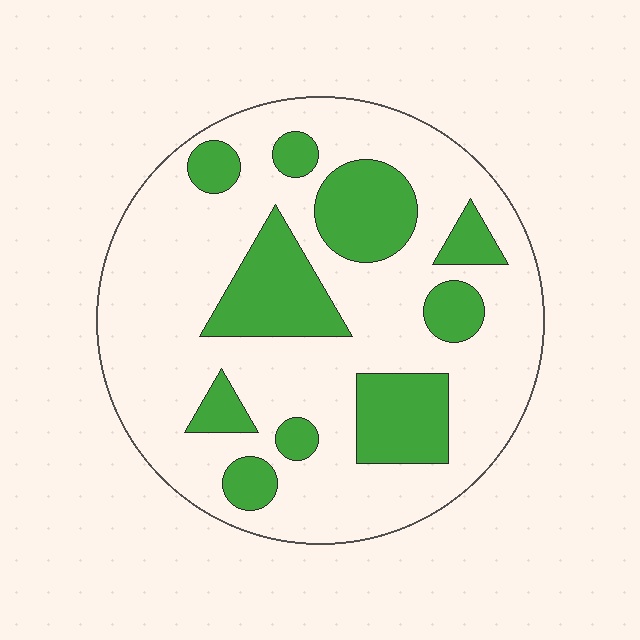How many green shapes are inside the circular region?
10.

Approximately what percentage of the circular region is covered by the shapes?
Approximately 25%.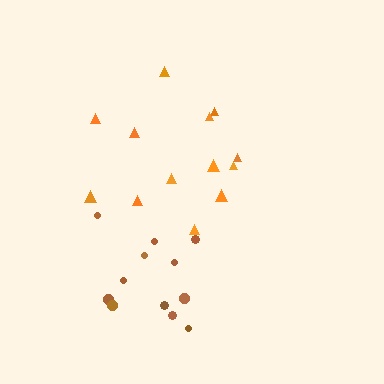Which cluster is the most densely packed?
Brown.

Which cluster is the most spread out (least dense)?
Orange.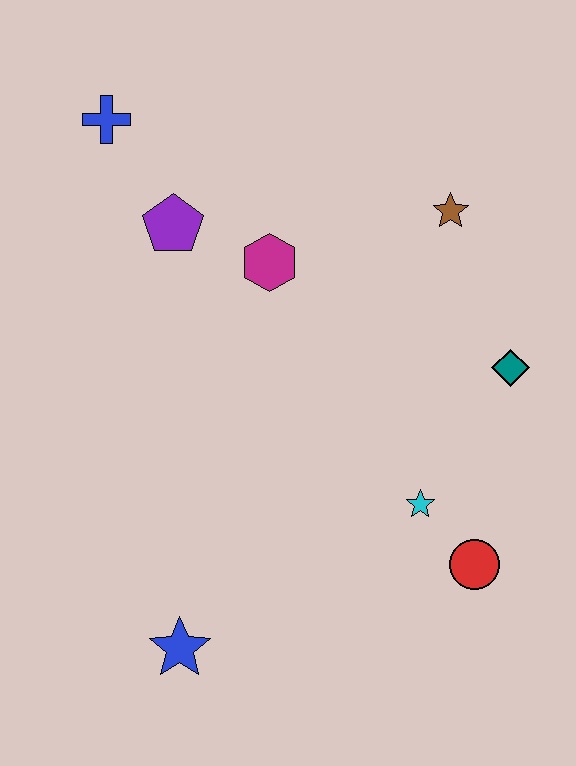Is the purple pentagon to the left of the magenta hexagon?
Yes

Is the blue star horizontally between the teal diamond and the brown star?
No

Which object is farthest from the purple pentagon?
The red circle is farthest from the purple pentagon.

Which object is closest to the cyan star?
The red circle is closest to the cyan star.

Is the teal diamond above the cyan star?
Yes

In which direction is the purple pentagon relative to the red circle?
The purple pentagon is above the red circle.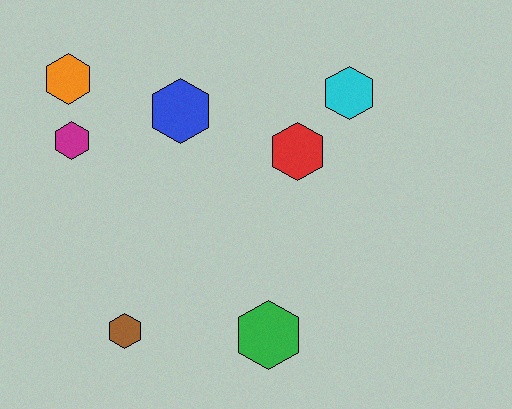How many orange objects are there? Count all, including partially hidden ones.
There is 1 orange object.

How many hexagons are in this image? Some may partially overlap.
There are 7 hexagons.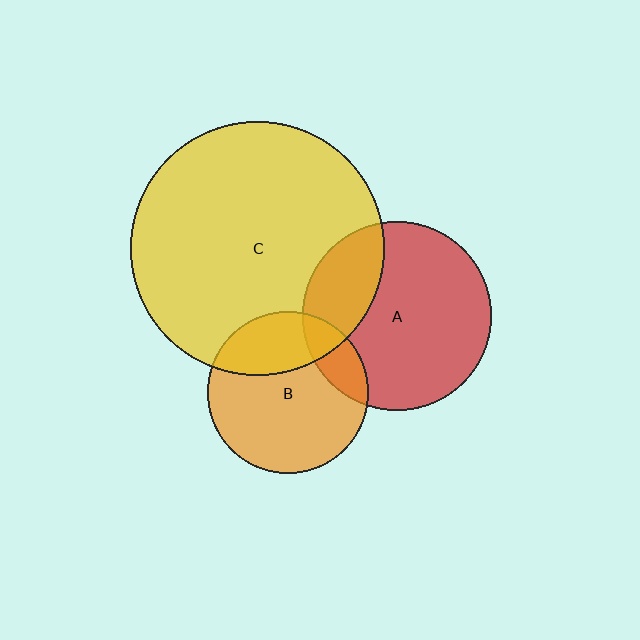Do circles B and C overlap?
Yes.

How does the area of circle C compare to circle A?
Approximately 1.8 times.